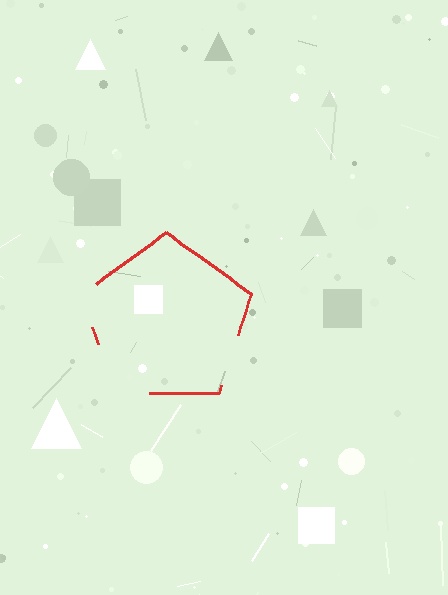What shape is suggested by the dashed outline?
The dashed outline suggests a pentagon.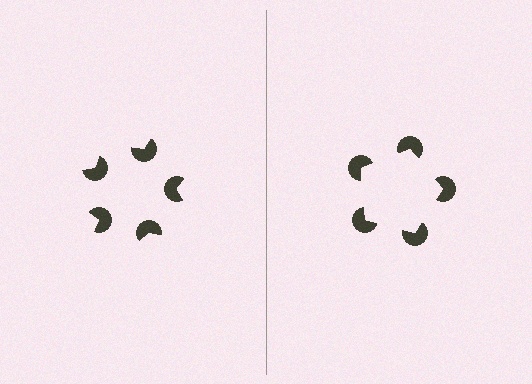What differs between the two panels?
The pac-man discs are positioned identically on both sides; only the wedge orientations differ. On the right they align to a pentagon; on the left they are misaligned.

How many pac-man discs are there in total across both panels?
10 — 5 on each side.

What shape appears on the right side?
An illusory pentagon.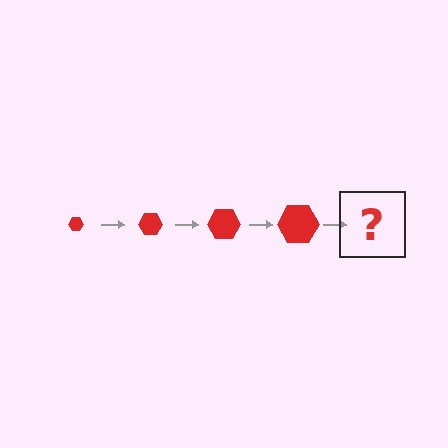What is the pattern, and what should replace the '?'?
The pattern is that the hexagon gets progressively larger each step. The '?' should be a red hexagon, larger than the previous one.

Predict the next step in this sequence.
The next step is a red hexagon, larger than the previous one.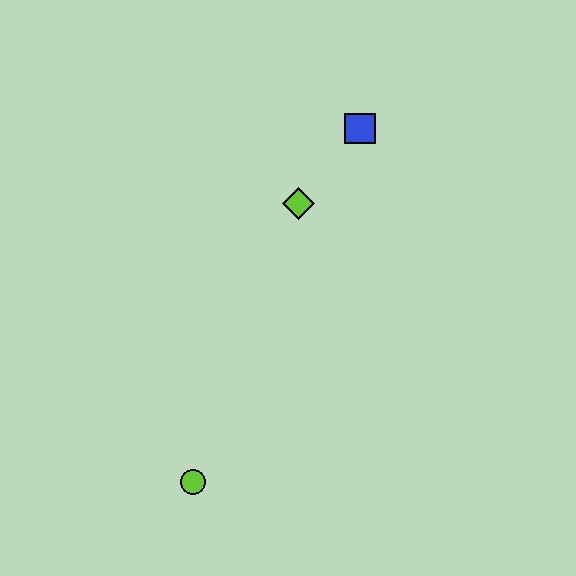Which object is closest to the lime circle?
The lime diamond is closest to the lime circle.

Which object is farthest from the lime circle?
The blue square is farthest from the lime circle.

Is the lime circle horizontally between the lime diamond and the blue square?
No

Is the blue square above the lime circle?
Yes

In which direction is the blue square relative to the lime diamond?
The blue square is above the lime diamond.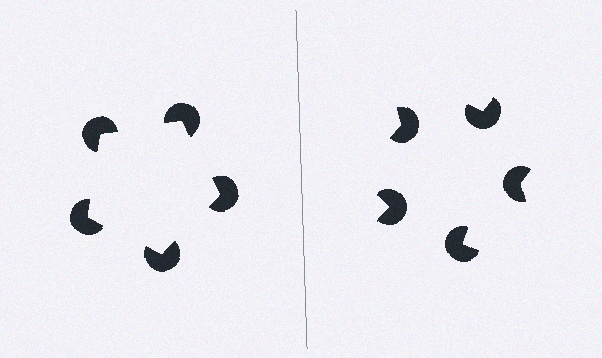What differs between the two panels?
The pac-man discs are positioned identically on both sides; only the wedge orientations differ. On the left they align to a pentagon; on the right they are misaligned.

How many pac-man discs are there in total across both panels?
10 — 5 on each side.